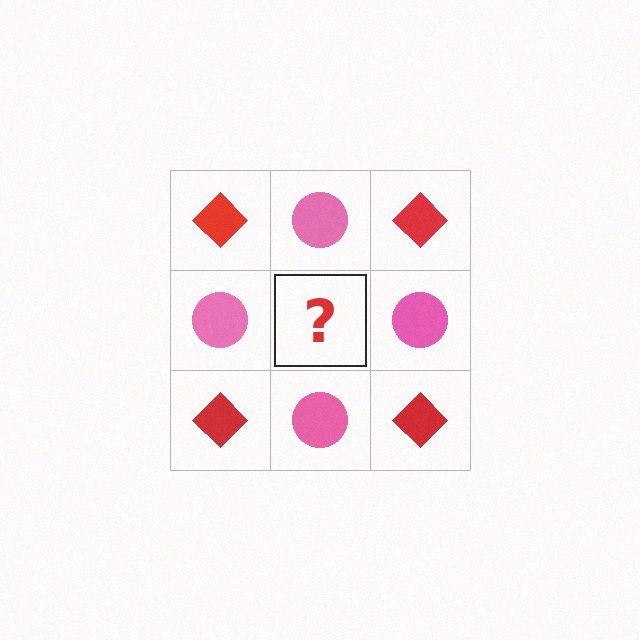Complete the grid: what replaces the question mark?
The question mark should be replaced with a red diamond.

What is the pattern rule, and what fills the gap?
The rule is that it alternates red diamond and pink circle in a checkerboard pattern. The gap should be filled with a red diamond.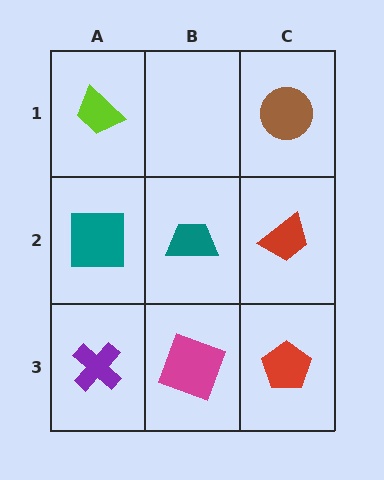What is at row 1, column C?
A brown circle.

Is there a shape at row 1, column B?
No, that cell is empty.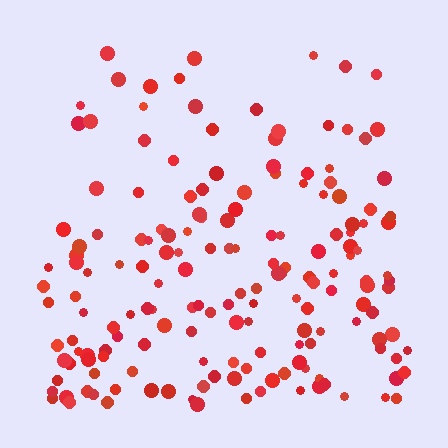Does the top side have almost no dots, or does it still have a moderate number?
Still a moderate number, just noticeably fewer than the bottom.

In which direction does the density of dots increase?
From top to bottom, with the bottom side densest.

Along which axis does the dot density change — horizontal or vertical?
Vertical.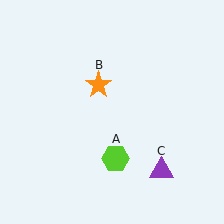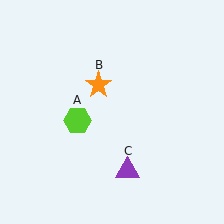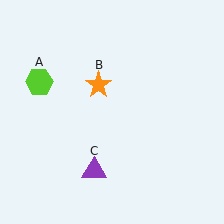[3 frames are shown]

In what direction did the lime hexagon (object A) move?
The lime hexagon (object A) moved up and to the left.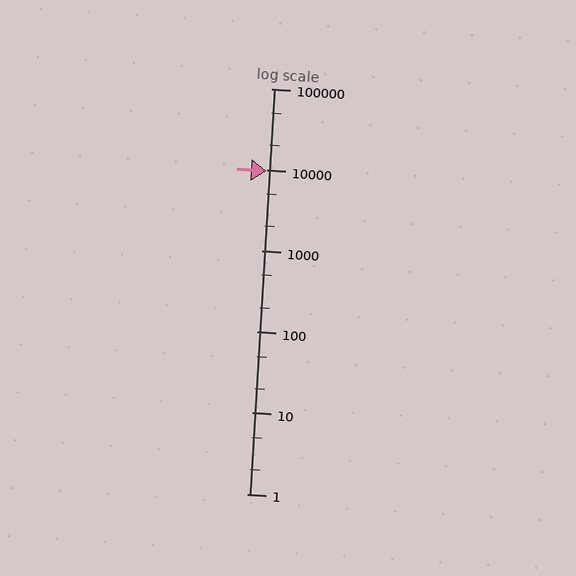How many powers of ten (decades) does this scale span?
The scale spans 5 decades, from 1 to 100000.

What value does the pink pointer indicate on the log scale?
The pointer indicates approximately 9700.